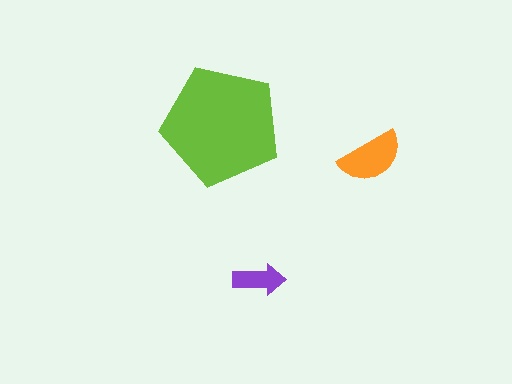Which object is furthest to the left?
The lime pentagon is leftmost.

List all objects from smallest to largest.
The purple arrow, the orange semicircle, the lime pentagon.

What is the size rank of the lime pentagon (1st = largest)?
1st.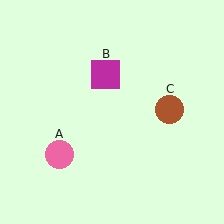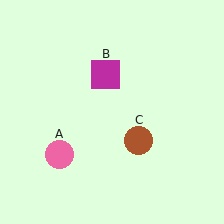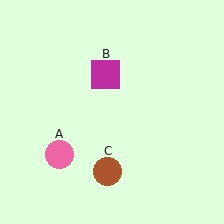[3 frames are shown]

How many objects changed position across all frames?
1 object changed position: brown circle (object C).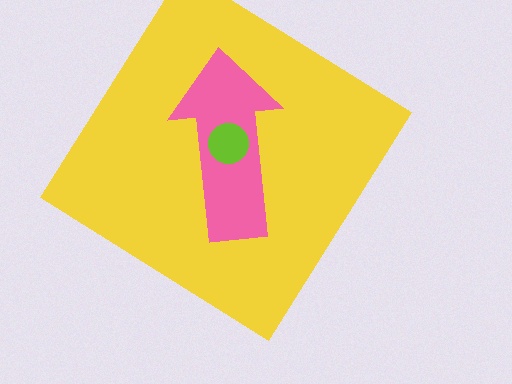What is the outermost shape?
The yellow diamond.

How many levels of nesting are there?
3.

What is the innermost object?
The lime circle.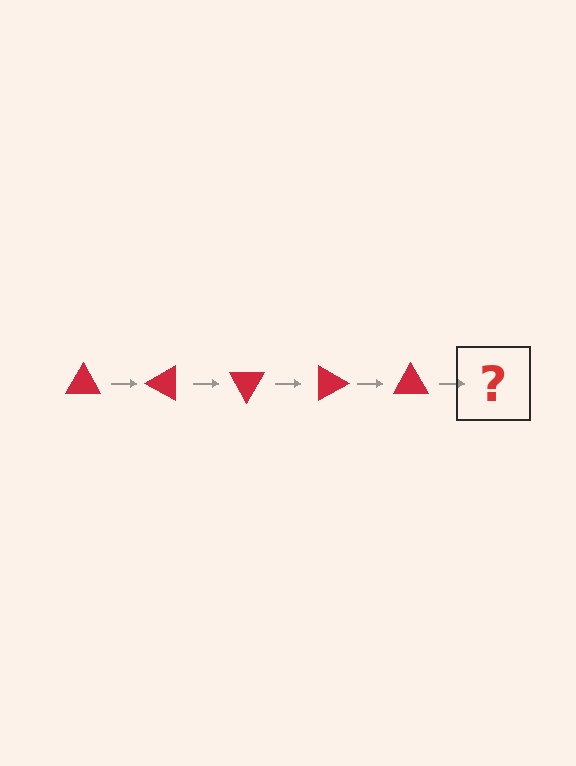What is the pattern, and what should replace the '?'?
The pattern is that the triangle rotates 30 degrees each step. The '?' should be a red triangle rotated 150 degrees.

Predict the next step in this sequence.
The next step is a red triangle rotated 150 degrees.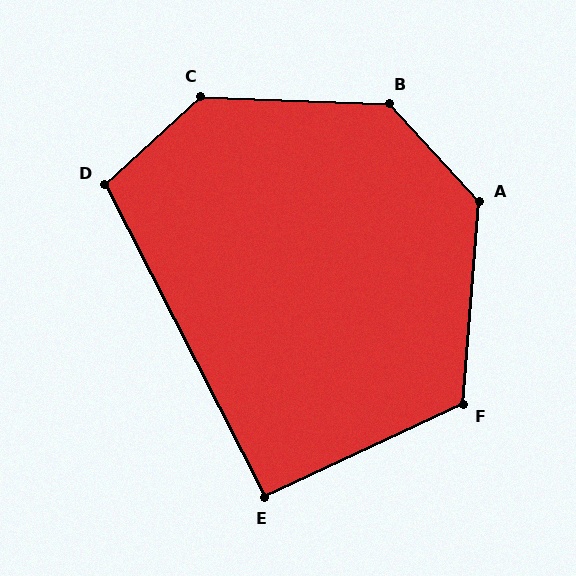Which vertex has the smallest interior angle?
E, at approximately 92 degrees.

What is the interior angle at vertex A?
Approximately 133 degrees (obtuse).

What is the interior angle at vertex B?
Approximately 135 degrees (obtuse).